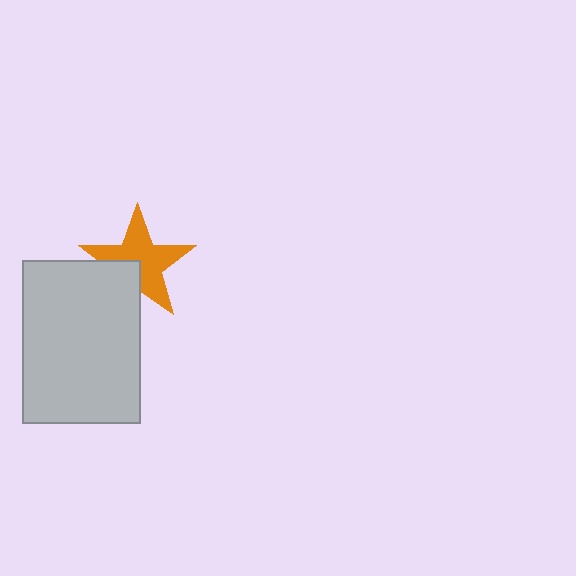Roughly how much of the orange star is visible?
Most of it is visible (roughly 70%).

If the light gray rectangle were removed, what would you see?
You would see the complete orange star.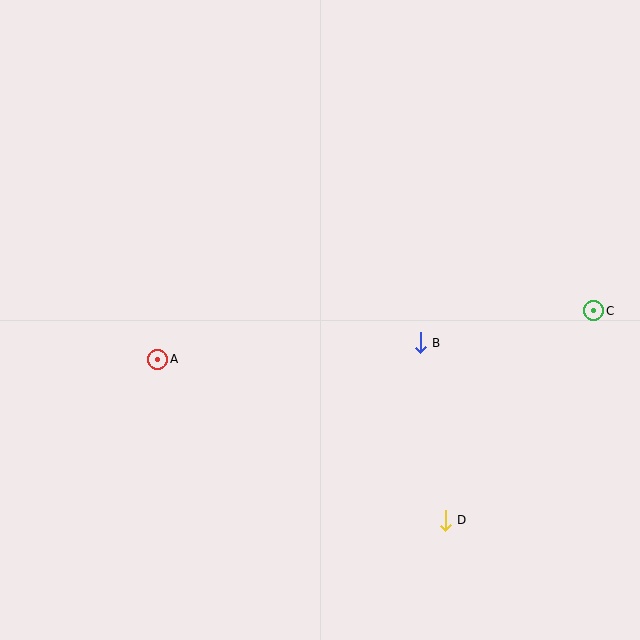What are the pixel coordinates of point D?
Point D is at (445, 520).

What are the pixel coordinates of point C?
Point C is at (594, 311).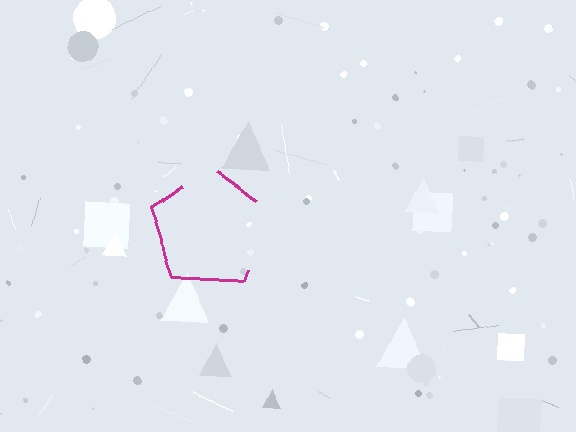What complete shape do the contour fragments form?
The contour fragments form a pentagon.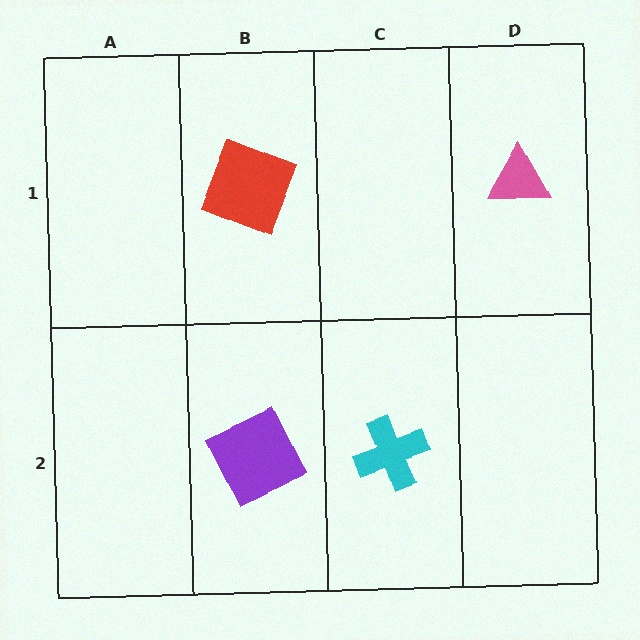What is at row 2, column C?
A cyan cross.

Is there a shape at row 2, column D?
No, that cell is empty.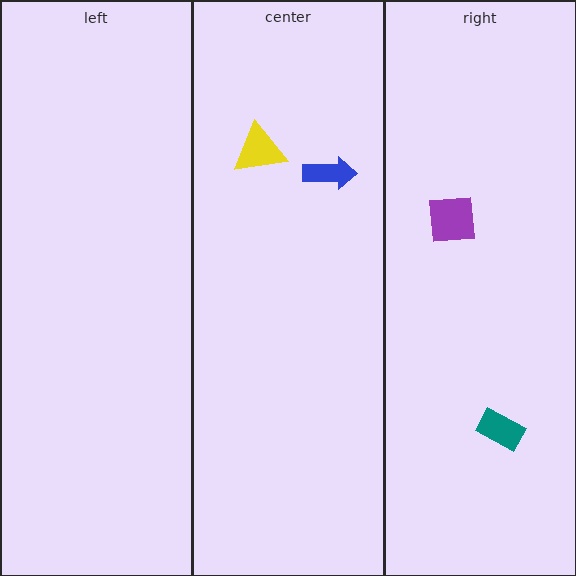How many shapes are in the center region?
2.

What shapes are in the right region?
The purple square, the teal rectangle.